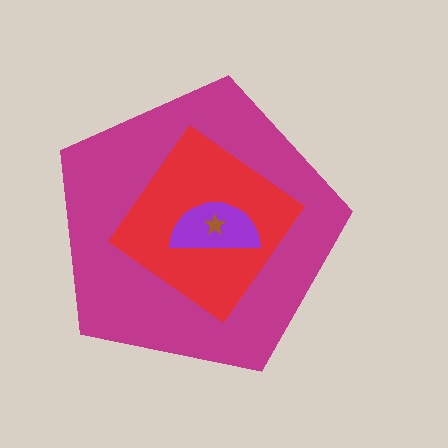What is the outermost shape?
The magenta pentagon.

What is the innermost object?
The brown star.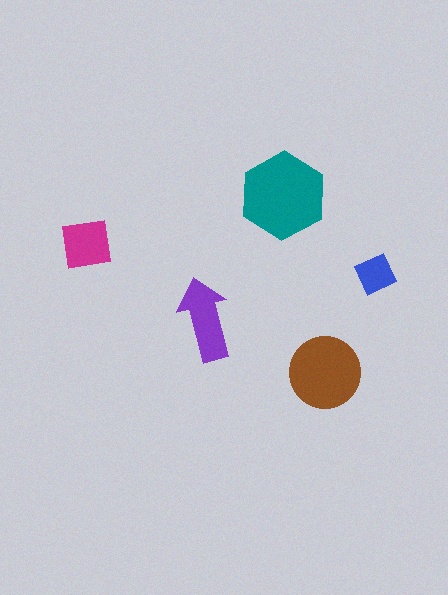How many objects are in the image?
There are 5 objects in the image.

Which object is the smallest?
The blue square.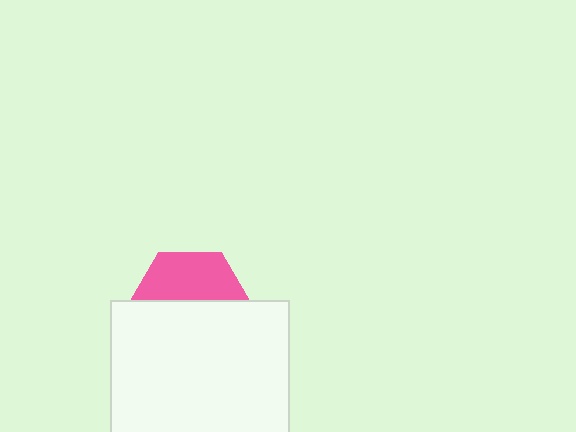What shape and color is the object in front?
The object in front is a white square.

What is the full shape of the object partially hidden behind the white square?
The partially hidden object is a pink hexagon.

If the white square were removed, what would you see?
You would see the complete pink hexagon.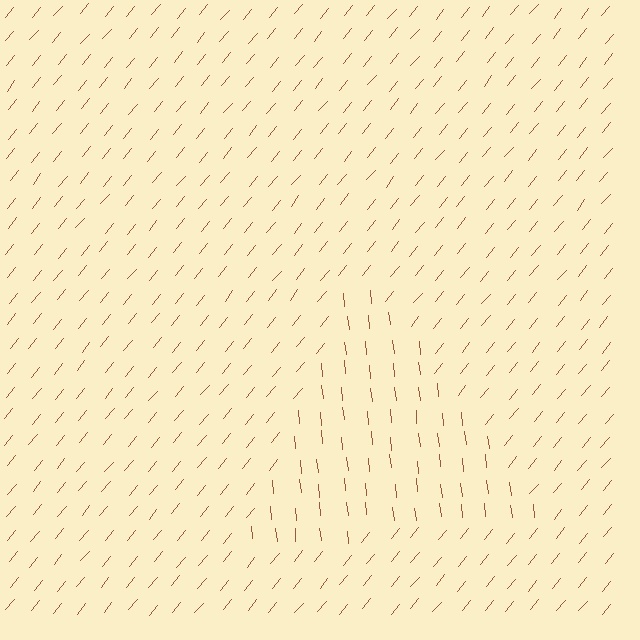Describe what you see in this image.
The image is filled with small brown line segments. A triangle region in the image has lines oriented differently from the surrounding lines, creating a visible texture boundary.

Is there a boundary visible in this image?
Yes, there is a texture boundary formed by a change in line orientation.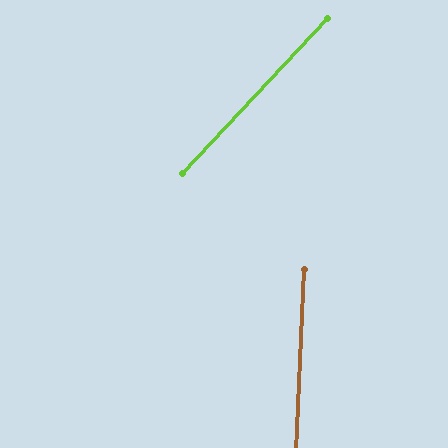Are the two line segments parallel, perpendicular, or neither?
Neither parallel nor perpendicular — they differ by about 41°.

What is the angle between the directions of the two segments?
Approximately 41 degrees.